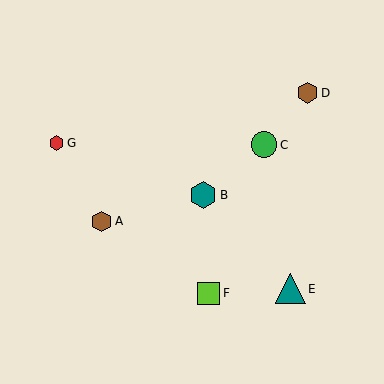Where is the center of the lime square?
The center of the lime square is at (209, 293).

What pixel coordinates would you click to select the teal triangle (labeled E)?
Click at (290, 289) to select the teal triangle E.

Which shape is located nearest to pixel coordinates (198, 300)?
The lime square (labeled F) at (209, 293) is nearest to that location.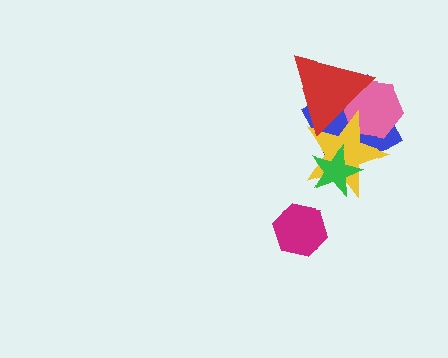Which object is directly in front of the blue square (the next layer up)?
The pink hexagon is directly in front of the blue square.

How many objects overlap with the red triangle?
3 objects overlap with the red triangle.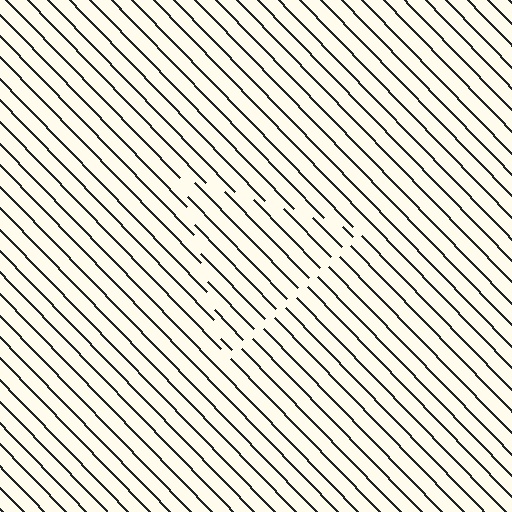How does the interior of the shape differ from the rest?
The interior of the shape contains the same grating, shifted by half a period — the contour is defined by the phase discontinuity where line-ends from the inner and outer gratings abut.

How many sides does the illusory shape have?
3 sides — the line-ends trace a triangle.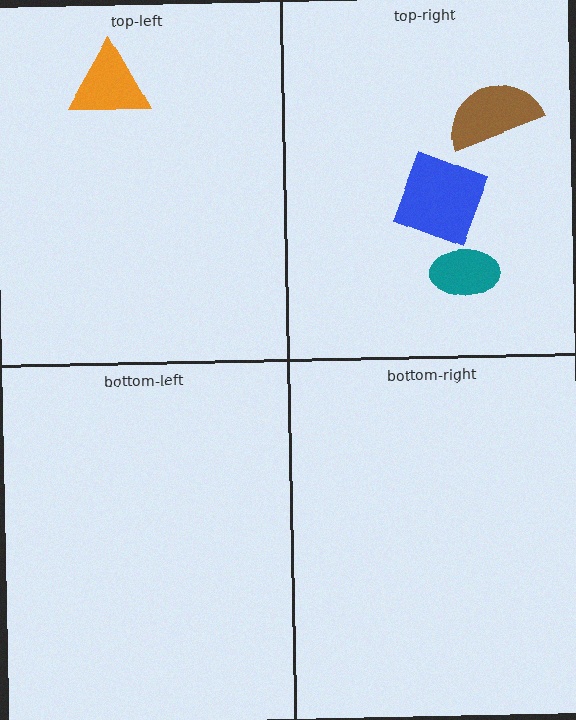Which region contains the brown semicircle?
The top-right region.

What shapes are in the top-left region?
The orange triangle.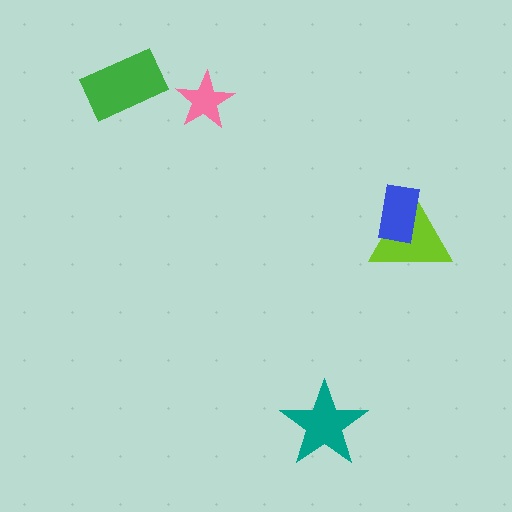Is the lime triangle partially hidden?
Yes, it is partially covered by another shape.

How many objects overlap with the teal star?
0 objects overlap with the teal star.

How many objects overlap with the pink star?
0 objects overlap with the pink star.